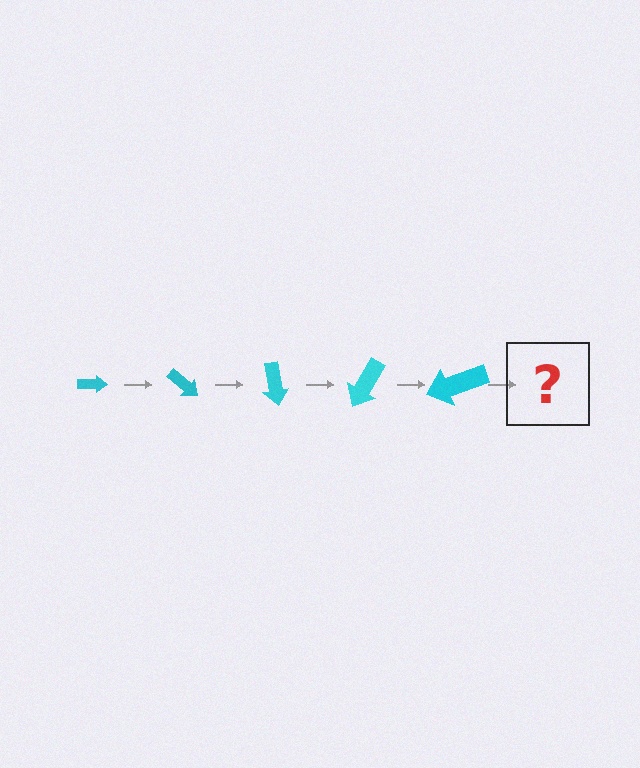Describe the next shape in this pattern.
It should be an arrow, larger than the previous one and rotated 200 degrees from the start.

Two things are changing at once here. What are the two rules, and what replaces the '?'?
The two rules are that the arrow grows larger each step and it rotates 40 degrees each step. The '?' should be an arrow, larger than the previous one and rotated 200 degrees from the start.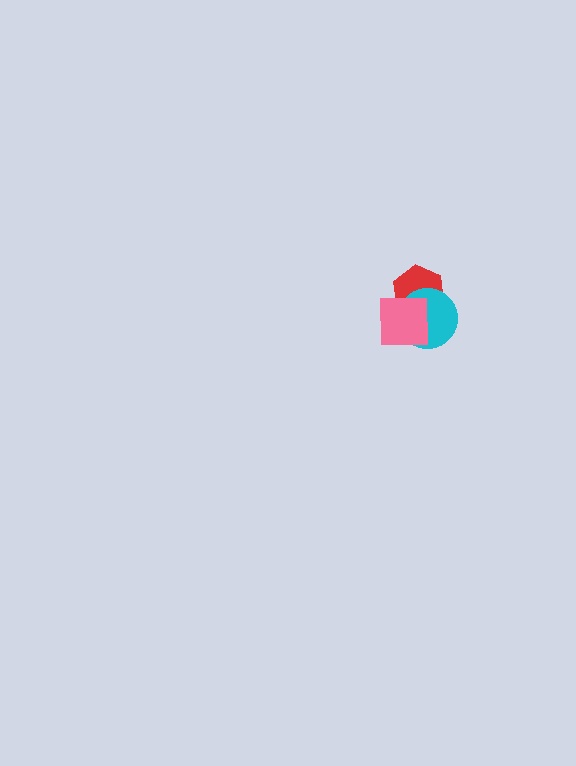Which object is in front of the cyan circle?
The pink square is in front of the cyan circle.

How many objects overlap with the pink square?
2 objects overlap with the pink square.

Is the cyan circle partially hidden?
Yes, it is partially covered by another shape.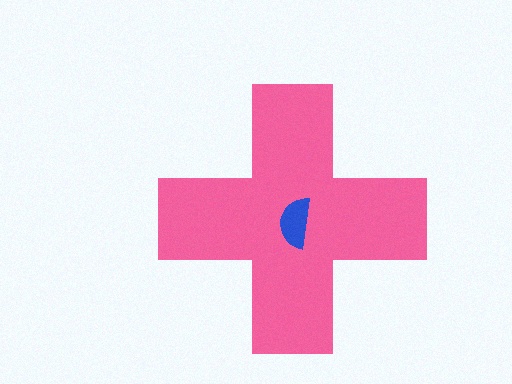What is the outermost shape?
The pink cross.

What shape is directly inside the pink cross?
The blue semicircle.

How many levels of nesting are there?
2.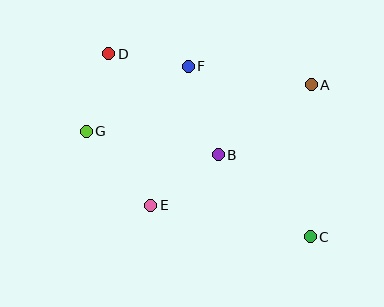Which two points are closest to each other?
Points D and F are closest to each other.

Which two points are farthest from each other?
Points C and D are farthest from each other.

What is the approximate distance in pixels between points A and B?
The distance between A and B is approximately 117 pixels.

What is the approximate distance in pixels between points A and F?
The distance between A and F is approximately 124 pixels.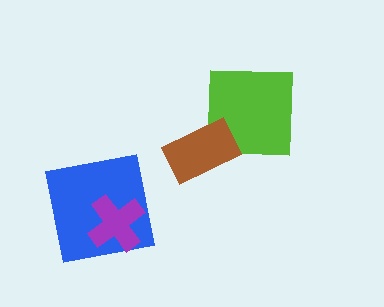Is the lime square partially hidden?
Yes, it is partially covered by another shape.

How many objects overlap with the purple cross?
1 object overlaps with the purple cross.